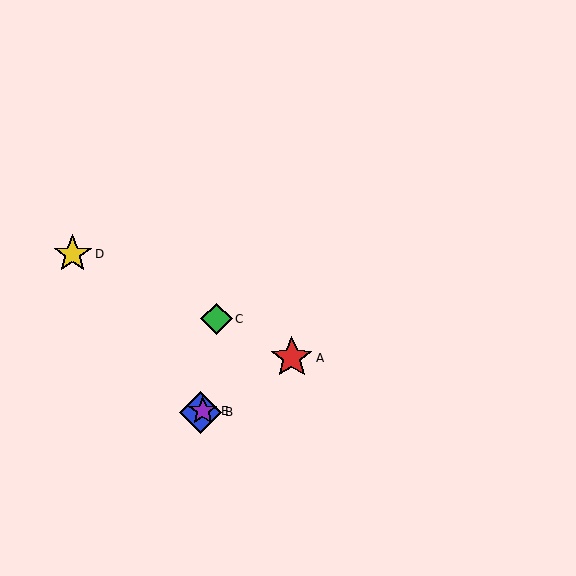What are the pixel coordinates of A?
Object A is at (292, 358).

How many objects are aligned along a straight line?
3 objects (A, B, E) are aligned along a straight line.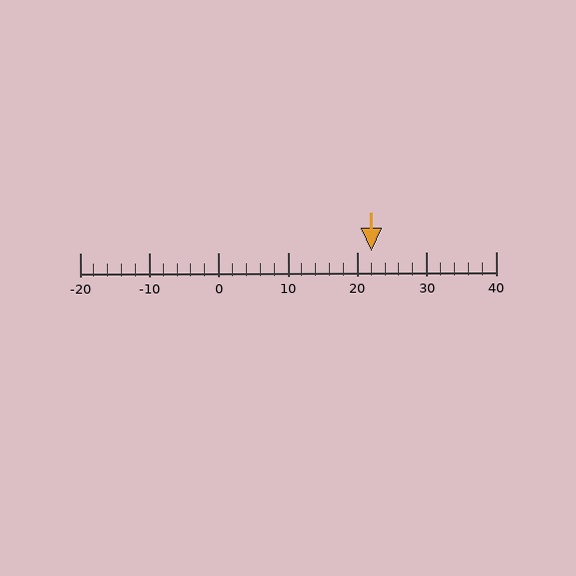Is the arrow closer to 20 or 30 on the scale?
The arrow is closer to 20.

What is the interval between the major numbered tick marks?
The major tick marks are spaced 10 units apart.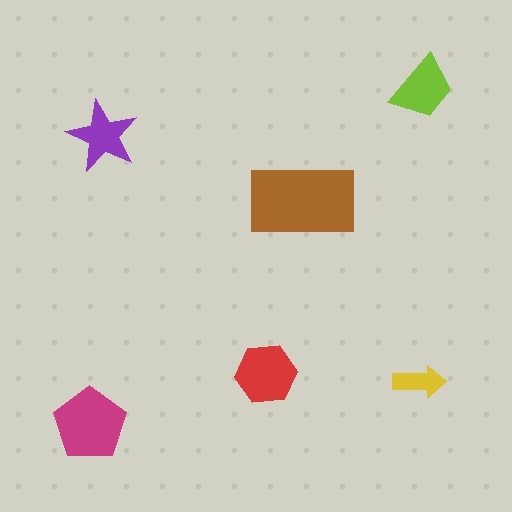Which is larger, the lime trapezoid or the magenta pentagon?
The magenta pentagon.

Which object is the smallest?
The yellow arrow.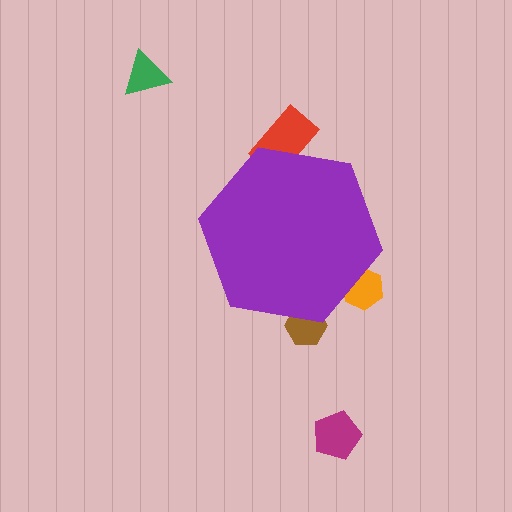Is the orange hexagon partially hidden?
Yes, the orange hexagon is partially hidden behind the purple hexagon.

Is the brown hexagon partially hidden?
Yes, the brown hexagon is partially hidden behind the purple hexagon.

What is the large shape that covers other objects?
A purple hexagon.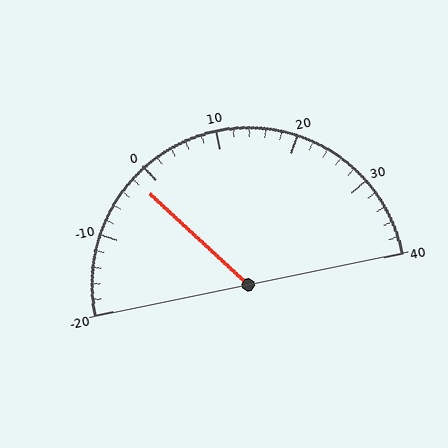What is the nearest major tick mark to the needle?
The nearest major tick mark is 0.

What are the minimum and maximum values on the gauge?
The gauge ranges from -20 to 40.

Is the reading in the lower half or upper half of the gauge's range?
The reading is in the lower half of the range (-20 to 40).